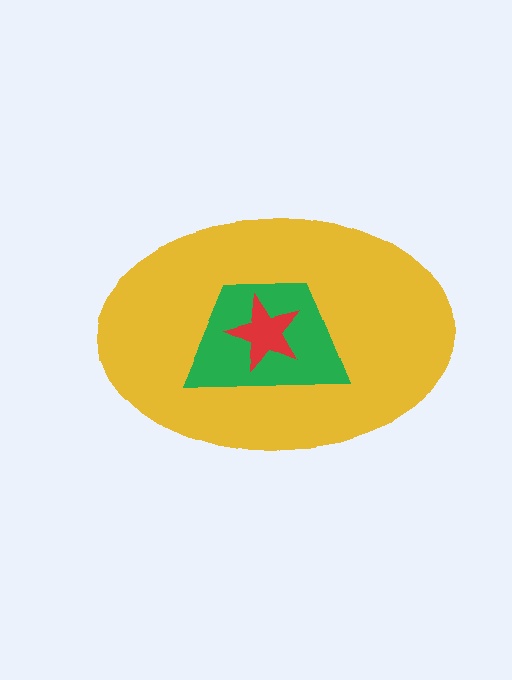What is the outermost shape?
The yellow ellipse.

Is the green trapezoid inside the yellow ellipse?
Yes.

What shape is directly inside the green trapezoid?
The red star.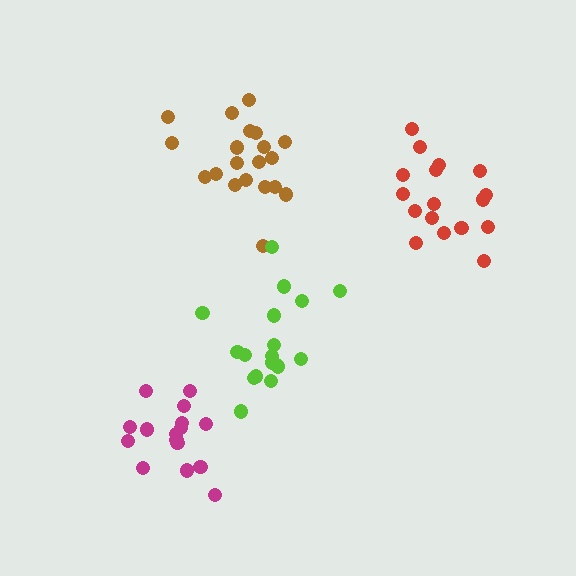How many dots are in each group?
Group 1: 20 dots, Group 2: 18 dots, Group 3: 17 dots, Group 4: 16 dots (71 total).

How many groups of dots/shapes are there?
There are 4 groups.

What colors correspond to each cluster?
The clusters are colored: brown, lime, red, magenta.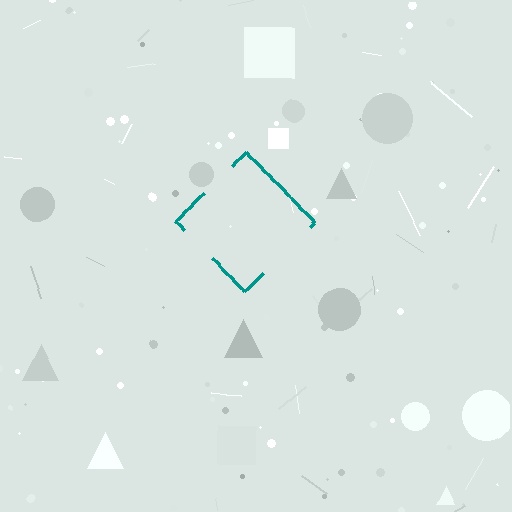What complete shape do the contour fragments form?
The contour fragments form a diamond.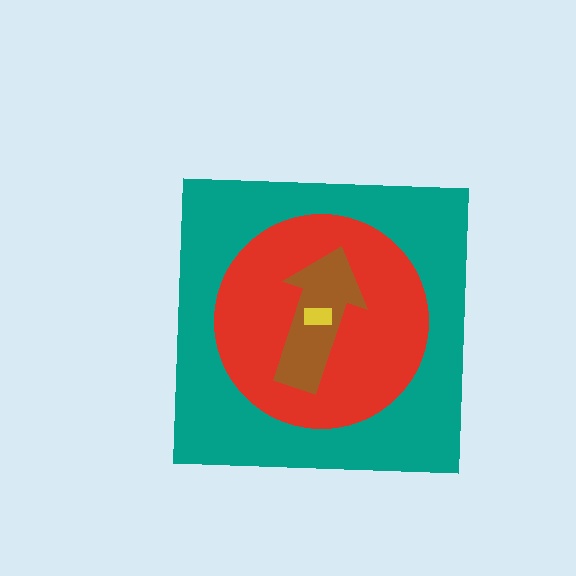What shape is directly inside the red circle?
The brown arrow.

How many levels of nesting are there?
4.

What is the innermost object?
The yellow rectangle.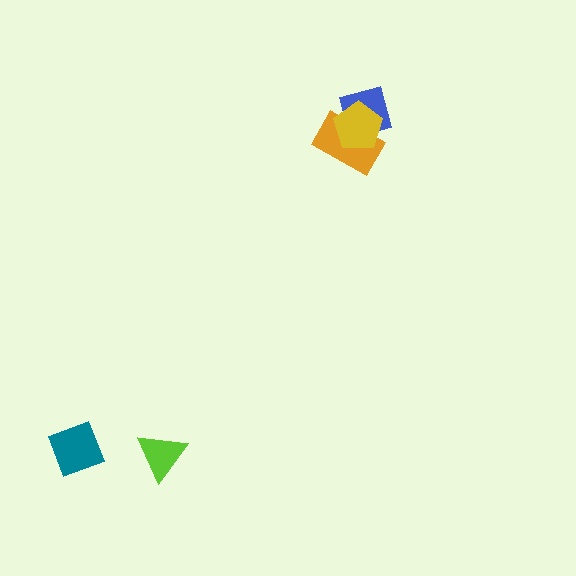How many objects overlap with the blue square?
2 objects overlap with the blue square.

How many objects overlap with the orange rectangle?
2 objects overlap with the orange rectangle.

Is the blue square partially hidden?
Yes, it is partially covered by another shape.